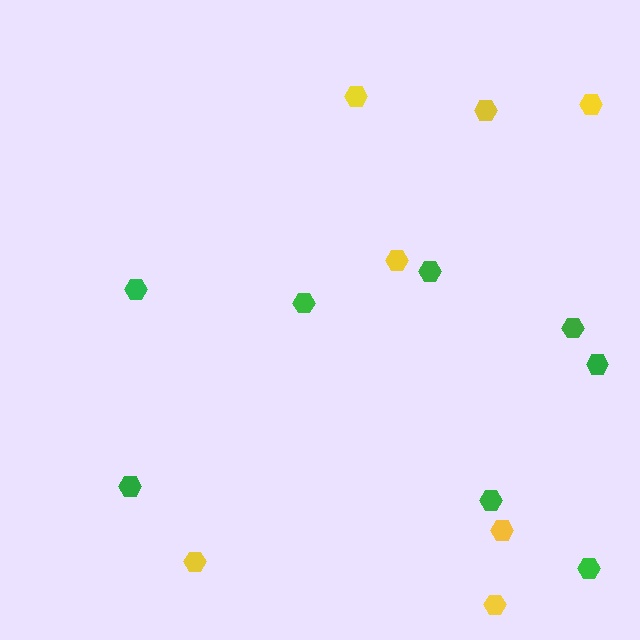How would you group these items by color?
There are 2 groups: one group of yellow hexagons (7) and one group of green hexagons (8).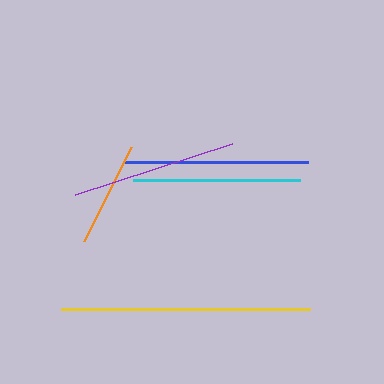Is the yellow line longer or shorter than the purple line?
The yellow line is longer than the purple line.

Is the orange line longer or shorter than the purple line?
The purple line is longer than the orange line.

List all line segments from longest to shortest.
From longest to shortest: yellow, blue, cyan, purple, orange.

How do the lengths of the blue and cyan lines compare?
The blue and cyan lines are approximately the same length.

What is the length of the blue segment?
The blue segment is approximately 184 pixels long.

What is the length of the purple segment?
The purple segment is approximately 166 pixels long.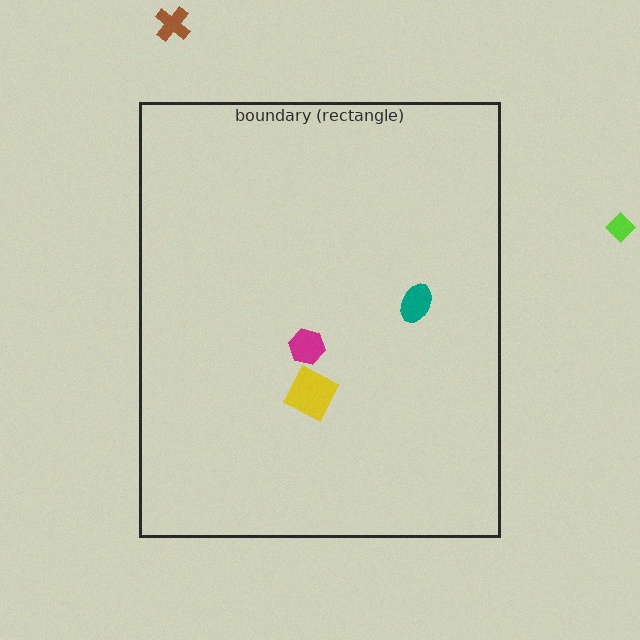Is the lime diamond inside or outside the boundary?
Outside.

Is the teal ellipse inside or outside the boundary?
Inside.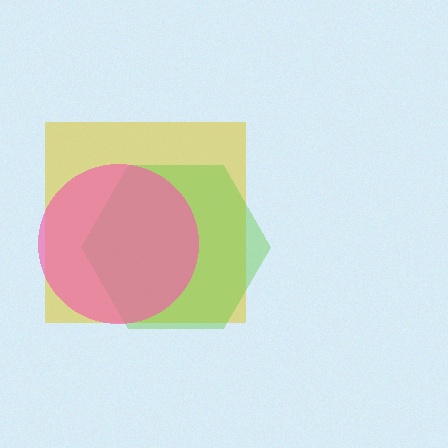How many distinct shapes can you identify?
There are 3 distinct shapes: a yellow square, a lime hexagon, a pink circle.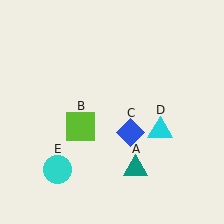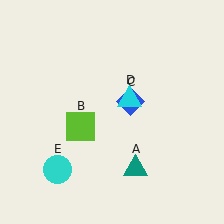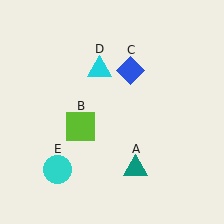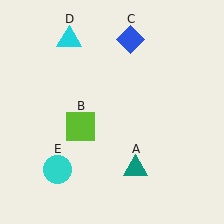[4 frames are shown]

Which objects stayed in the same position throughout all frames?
Teal triangle (object A) and lime square (object B) and cyan circle (object E) remained stationary.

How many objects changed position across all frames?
2 objects changed position: blue diamond (object C), cyan triangle (object D).